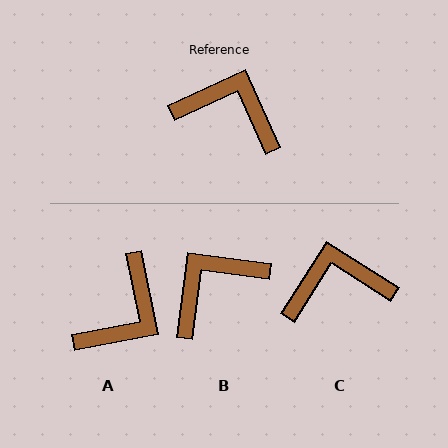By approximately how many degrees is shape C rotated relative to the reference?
Approximately 33 degrees counter-clockwise.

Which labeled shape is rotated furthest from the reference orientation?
A, about 104 degrees away.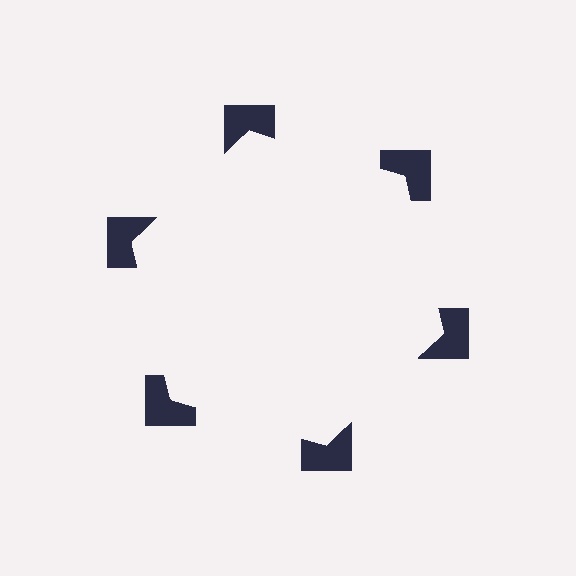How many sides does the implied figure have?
6 sides.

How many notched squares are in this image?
There are 6 — one at each vertex of the illusory hexagon.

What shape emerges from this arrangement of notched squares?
An illusory hexagon — its edges are inferred from the aligned wedge cuts in the notched squares, not physically drawn.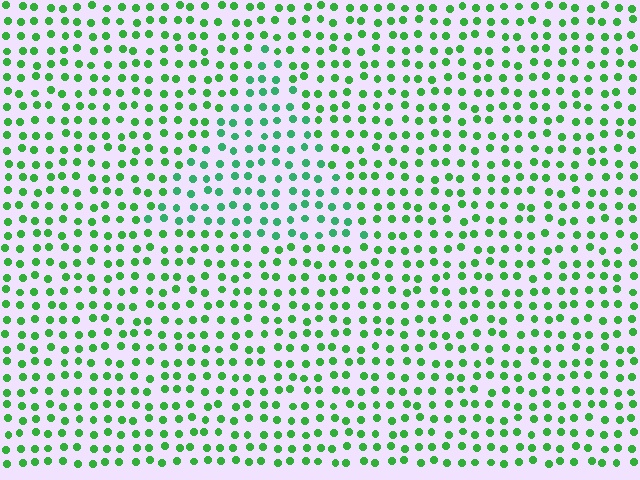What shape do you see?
I see a triangle.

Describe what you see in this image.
The image is filled with small green elements in a uniform arrangement. A triangle-shaped region is visible where the elements are tinted to a slightly different hue, forming a subtle color boundary.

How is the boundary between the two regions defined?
The boundary is defined purely by a slight shift in hue (about 24 degrees). Spacing, size, and orientation are identical on both sides.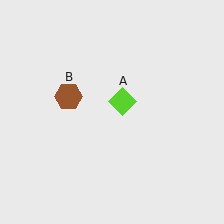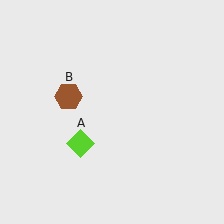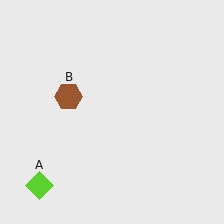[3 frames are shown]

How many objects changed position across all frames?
1 object changed position: lime diamond (object A).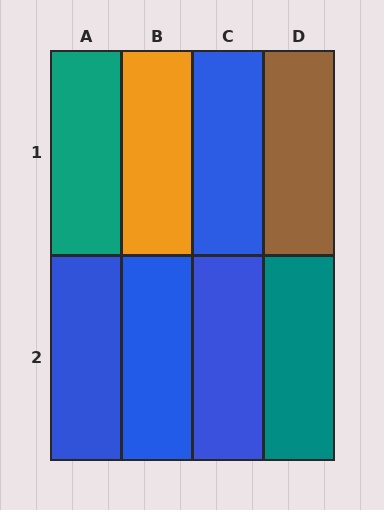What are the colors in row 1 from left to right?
Teal, orange, blue, brown.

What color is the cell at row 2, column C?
Blue.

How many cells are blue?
4 cells are blue.